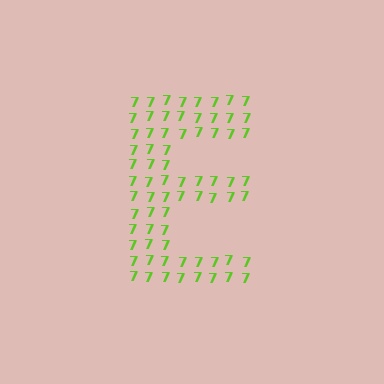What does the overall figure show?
The overall figure shows the letter E.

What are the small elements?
The small elements are digit 7's.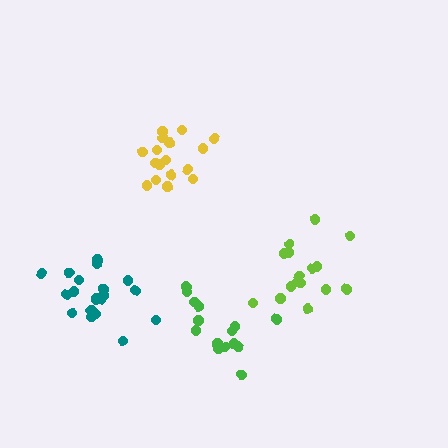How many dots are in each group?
Group 1: 16 dots, Group 2: 16 dots, Group 3: 21 dots, Group 4: 17 dots (70 total).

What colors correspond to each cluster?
The clusters are colored: green, lime, teal, yellow.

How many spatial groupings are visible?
There are 4 spatial groupings.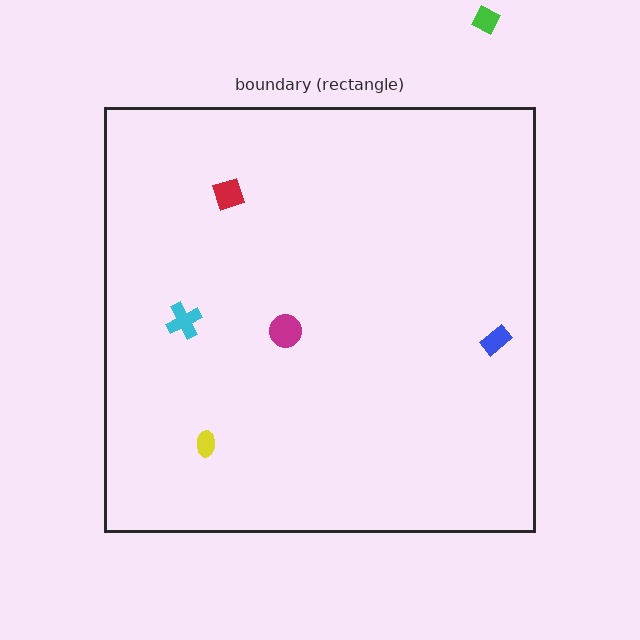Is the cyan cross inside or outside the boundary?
Inside.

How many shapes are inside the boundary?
5 inside, 1 outside.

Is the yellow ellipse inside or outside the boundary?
Inside.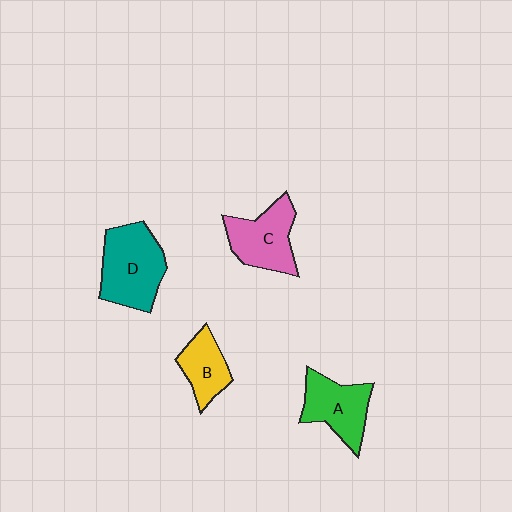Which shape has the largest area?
Shape D (teal).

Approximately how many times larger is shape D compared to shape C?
Approximately 1.2 times.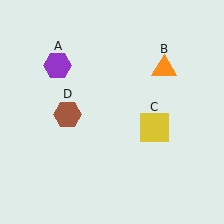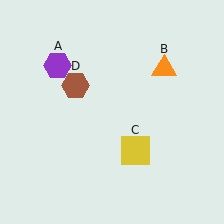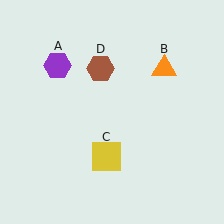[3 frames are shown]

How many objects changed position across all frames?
2 objects changed position: yellow square (object C), brown hexagon (object D).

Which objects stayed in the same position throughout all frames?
Purple hexagon (object A) and orange triangle (object B) remained stationary.